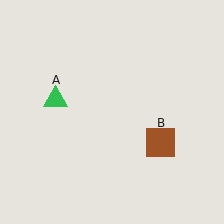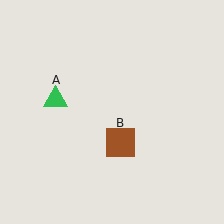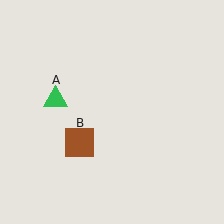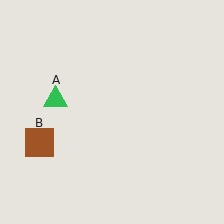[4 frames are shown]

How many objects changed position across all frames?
1 object changed position: brown square (object B).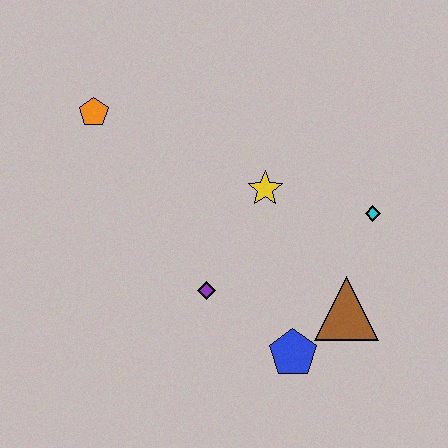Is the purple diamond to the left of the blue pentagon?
Yes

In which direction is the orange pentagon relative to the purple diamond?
The orange pentagon is above the purple diamond.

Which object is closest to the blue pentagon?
The brown triangle is closest to the blue pentagon.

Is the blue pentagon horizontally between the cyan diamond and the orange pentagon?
Yes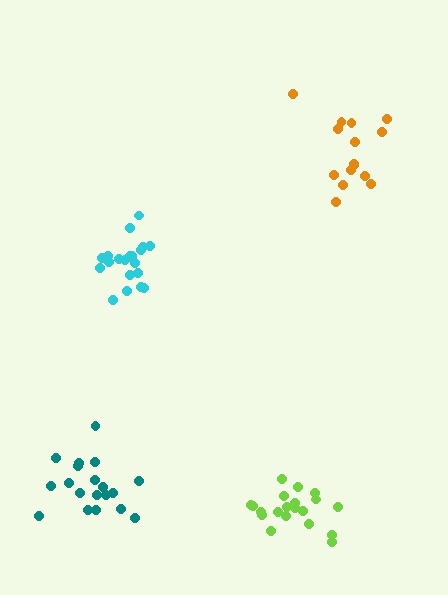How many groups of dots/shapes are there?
There are 4 groups.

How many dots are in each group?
Group 1: 15 dots, Group 2: 19 dots, Group 3: 20 dots, Group 4: 20 dots (74 total).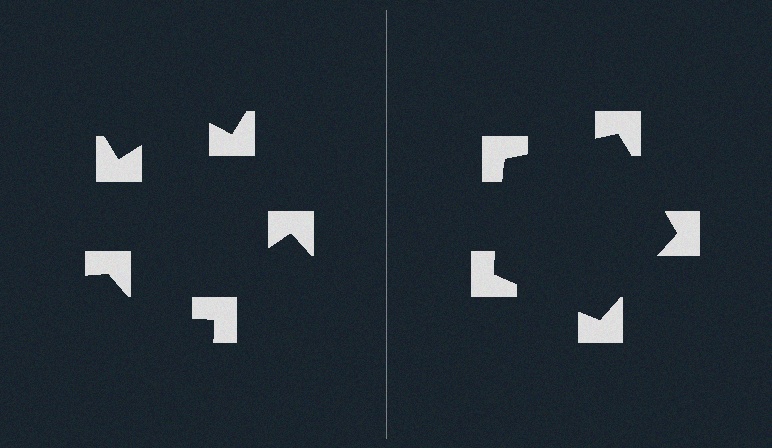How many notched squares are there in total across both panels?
10 — 5 on each side.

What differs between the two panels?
The notched squares are positioned identically on both sides; only the wedge orientations differ. On the right they align to a pentagon; on the left they are misaligned.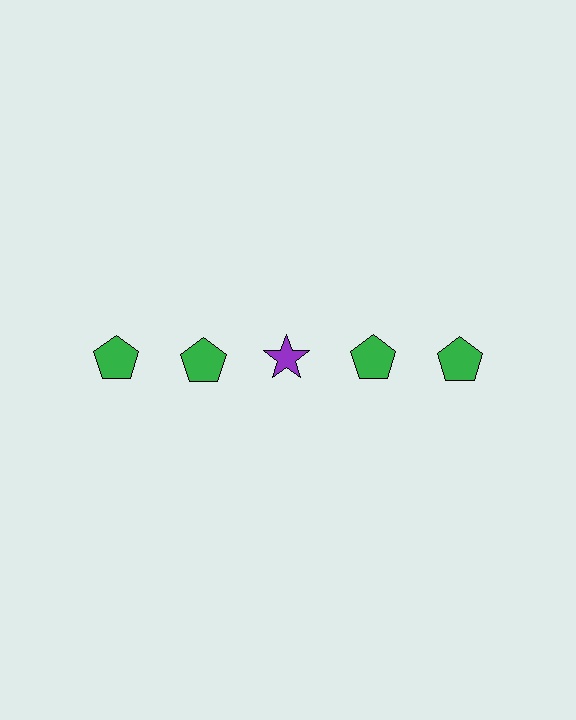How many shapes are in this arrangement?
There are 5 shapes arranged in a grid pattern.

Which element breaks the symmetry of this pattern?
The purple star in the top row, center column breaks the symmetry. All other shapes are green pentagons.